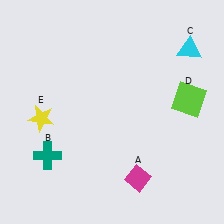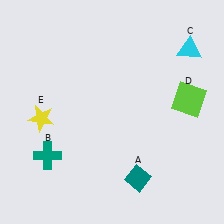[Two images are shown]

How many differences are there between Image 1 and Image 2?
There is 1 difference between the two images.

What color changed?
The diamond (A) changed from magenta in Image 1 to teal in Image 2.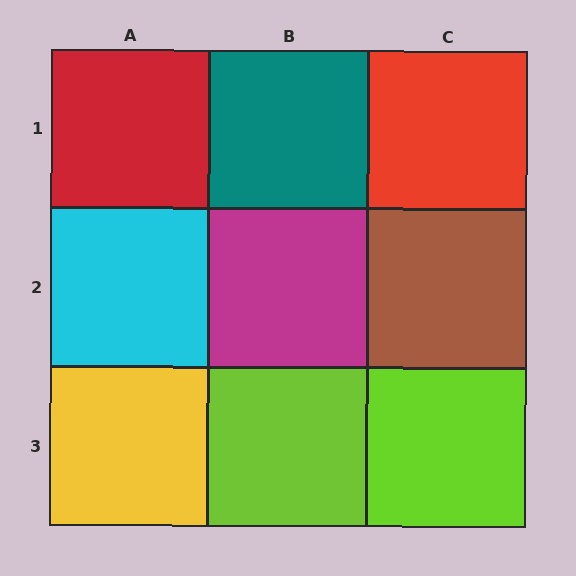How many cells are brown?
1 cell is brown.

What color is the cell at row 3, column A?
Yellow.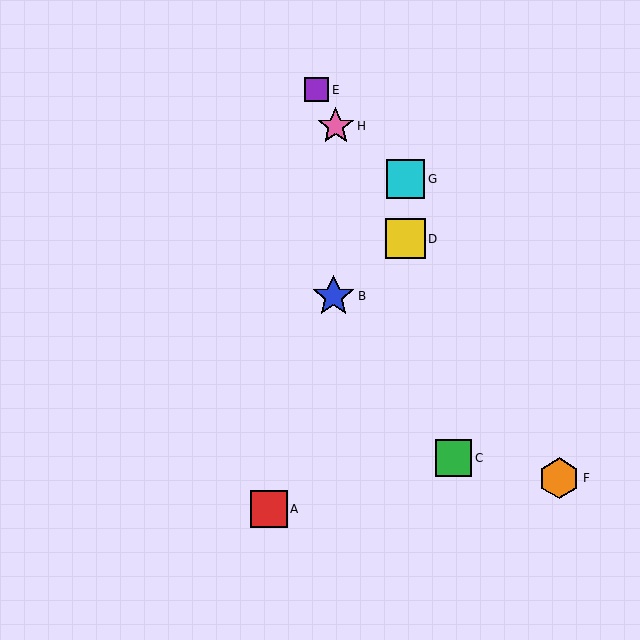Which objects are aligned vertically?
Objects D, G are aligned vertically.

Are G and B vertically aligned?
No, G is at x≈405 and B is at x≈334.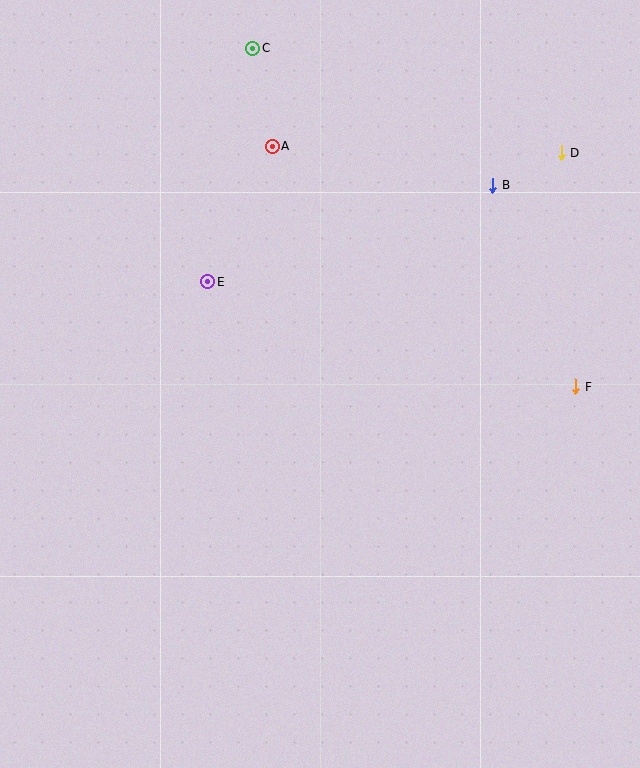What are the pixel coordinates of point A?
Point A is at (272, 146).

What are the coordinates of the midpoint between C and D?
The midpoint between C and D is at (407, 101).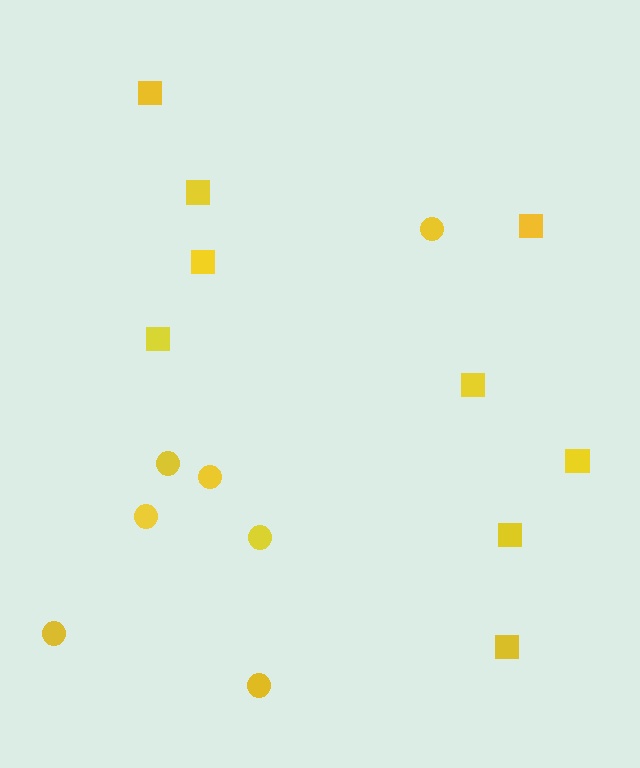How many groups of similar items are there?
There are 2 groups: one group of squares (9) and one group of circles (7).